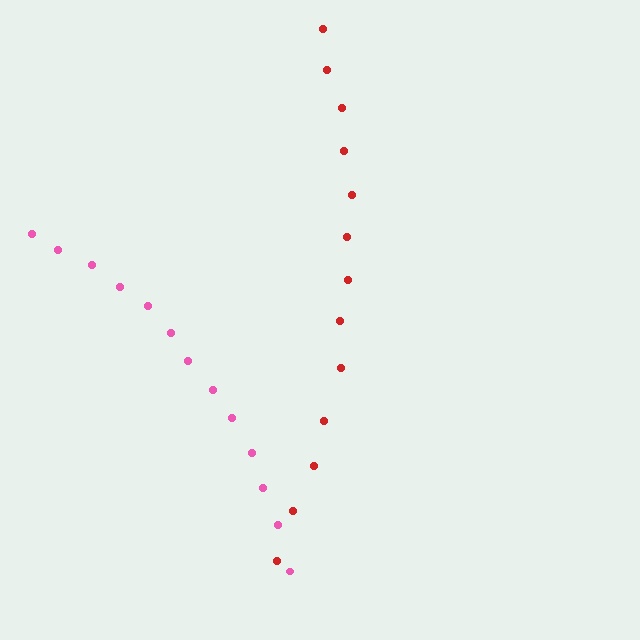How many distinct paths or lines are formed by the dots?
There are 2 distinct paths.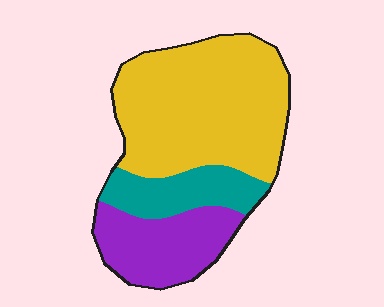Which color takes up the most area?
Yellow, at roughly 60%.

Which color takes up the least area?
Teal, at roughly 15%.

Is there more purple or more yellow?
Yellow.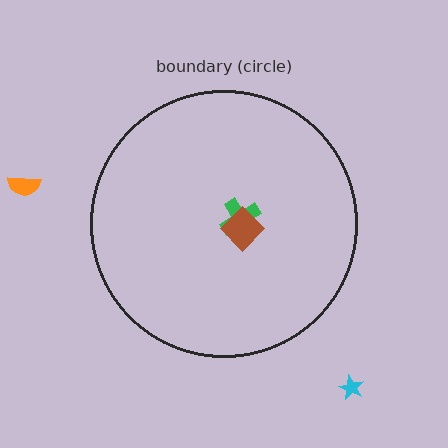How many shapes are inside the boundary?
2 inside, 2 outside.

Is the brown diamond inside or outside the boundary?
Inside.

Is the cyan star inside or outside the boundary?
Outside.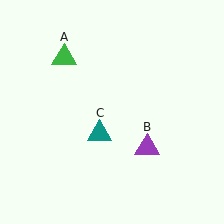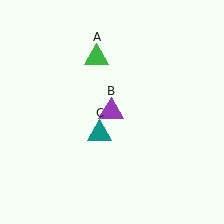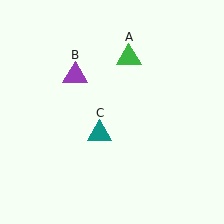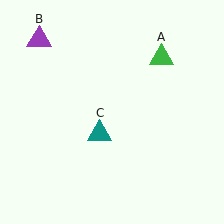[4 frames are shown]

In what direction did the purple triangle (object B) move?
The purple triangle (object B) moved up and to the left.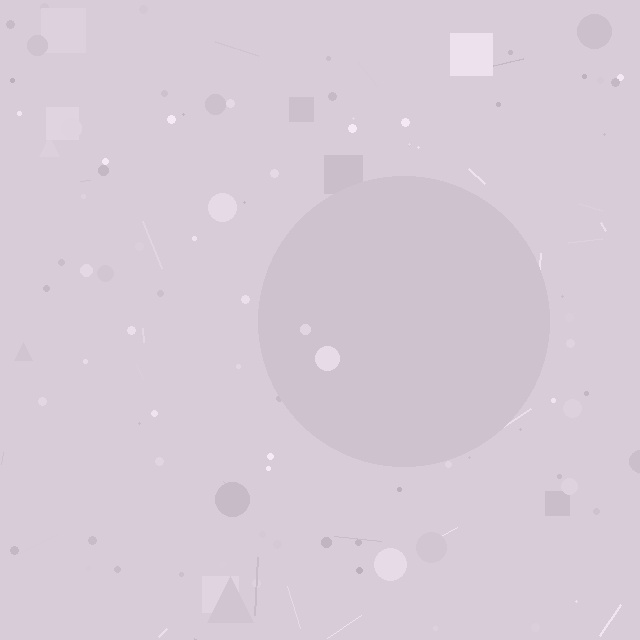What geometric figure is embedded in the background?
A circle is embedded in the background.